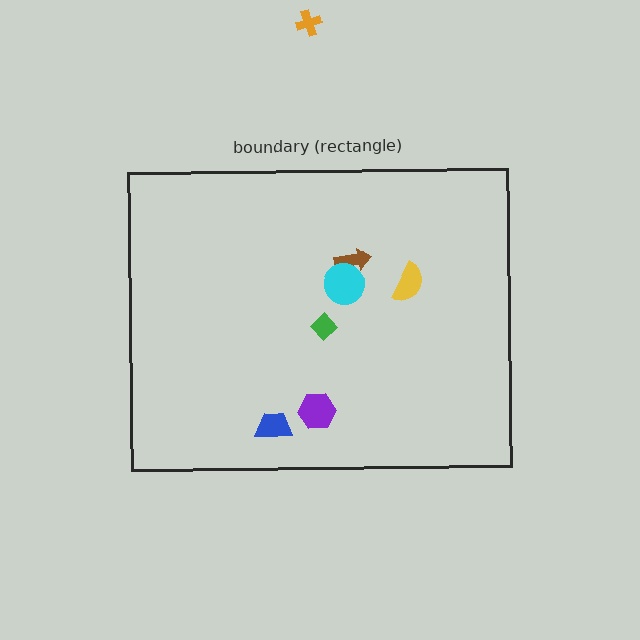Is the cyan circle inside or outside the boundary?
Inside.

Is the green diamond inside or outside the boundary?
Inside.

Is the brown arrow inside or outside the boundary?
Inside.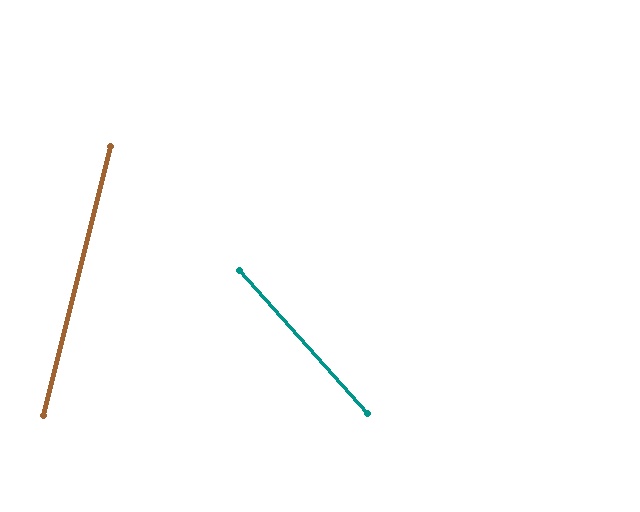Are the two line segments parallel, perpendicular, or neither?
Neither parallel nor perpendicular — they differ by about 56°.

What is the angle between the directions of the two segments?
Approximately 56 degrees.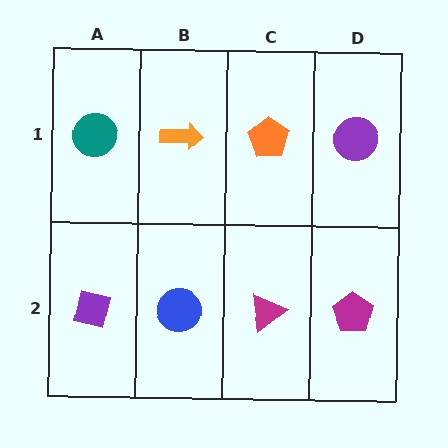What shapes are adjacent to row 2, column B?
An orange arrow (row 1, column B), a purple square (row 2, column A), a magenta triangle (row 2, column C).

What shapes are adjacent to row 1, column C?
A magenta triangle (row 2, column C), an orange arrow (row 1, column B), a purple circle (row 1, column D).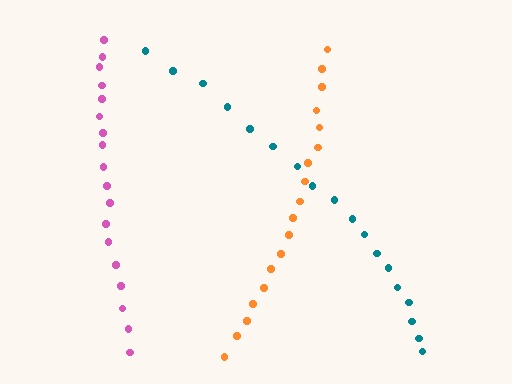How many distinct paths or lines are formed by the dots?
There are 3 distinct paths.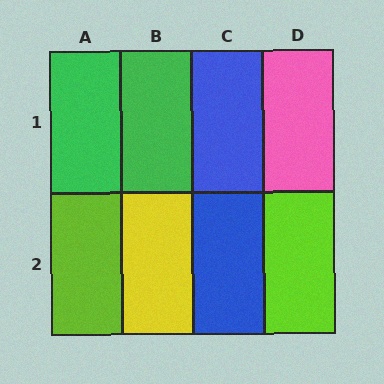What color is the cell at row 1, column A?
Green.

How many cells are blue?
2 cells are blue.